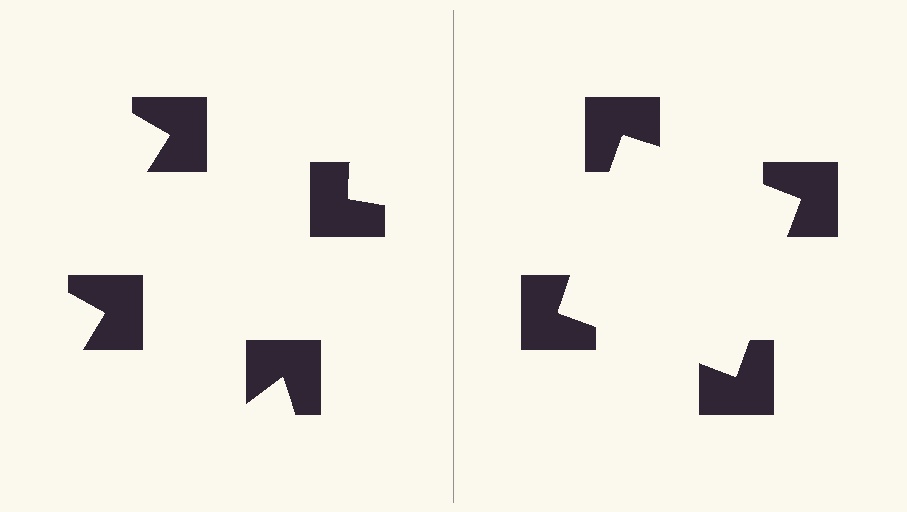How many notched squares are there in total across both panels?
8 — 4 on each side.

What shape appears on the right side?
An illusory square.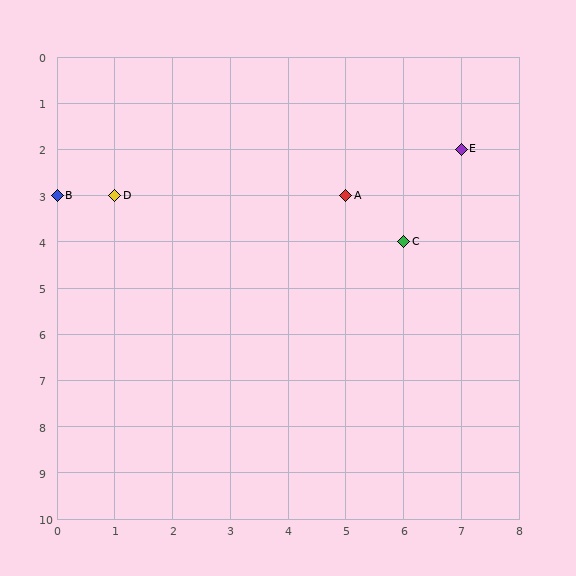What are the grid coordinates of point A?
Point A is at grid coordinates (5, 3).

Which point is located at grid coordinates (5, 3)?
Point A is at (5, 3).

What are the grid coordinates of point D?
Point D is at grid coordinates (1, 3).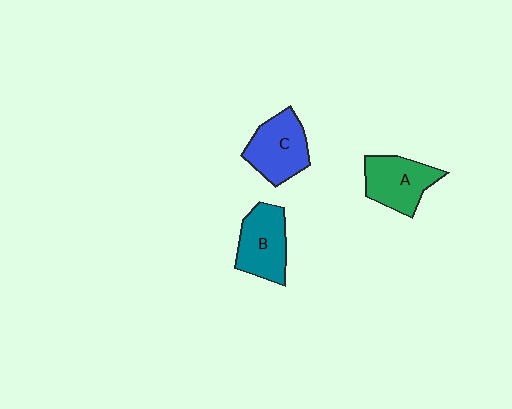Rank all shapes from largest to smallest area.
From largest to smallest: C (blue), B (teal), A (green).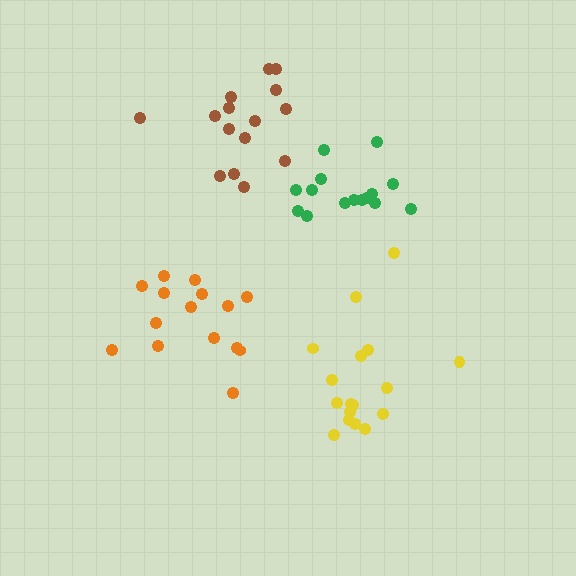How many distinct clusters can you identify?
There are 4 distinct clusters.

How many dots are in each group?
Group 1: 15 dots, Group 2: 17 dots, Group 3: 15 dots, Group 4: 15 dots (62 total).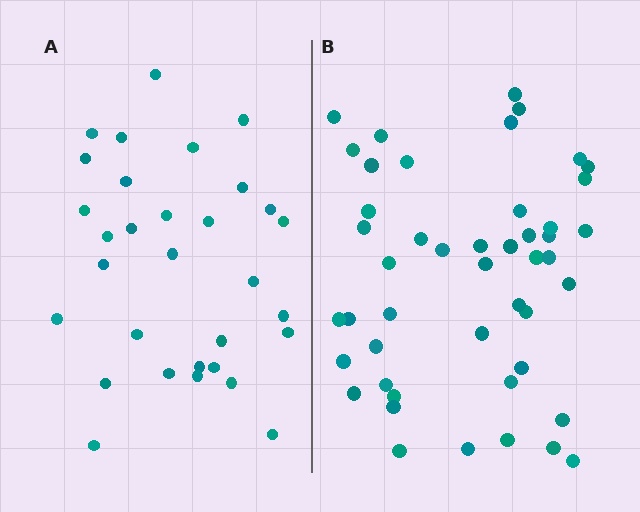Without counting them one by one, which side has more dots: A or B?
Region B (the right region) has more dots.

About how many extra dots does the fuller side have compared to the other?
Region B has approximately 15 more dots than region A.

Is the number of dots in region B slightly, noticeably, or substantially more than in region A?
Region B has substantially more. The ratio is roughly 1.5 to 1.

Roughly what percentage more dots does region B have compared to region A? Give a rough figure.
About 50% more.